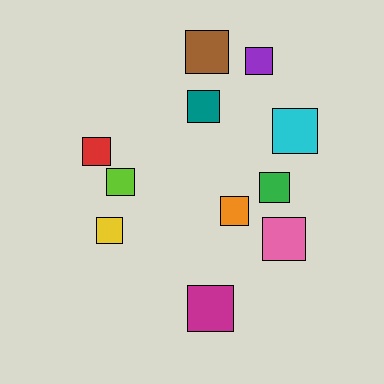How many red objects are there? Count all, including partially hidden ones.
There is 1 red object.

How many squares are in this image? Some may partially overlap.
There are 11 squares.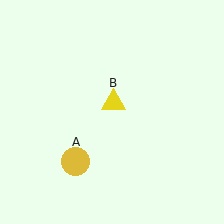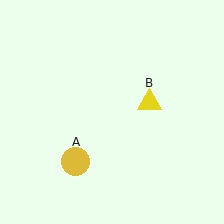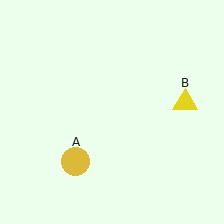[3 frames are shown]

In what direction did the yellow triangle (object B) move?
The yellow triangle (object B) moved right.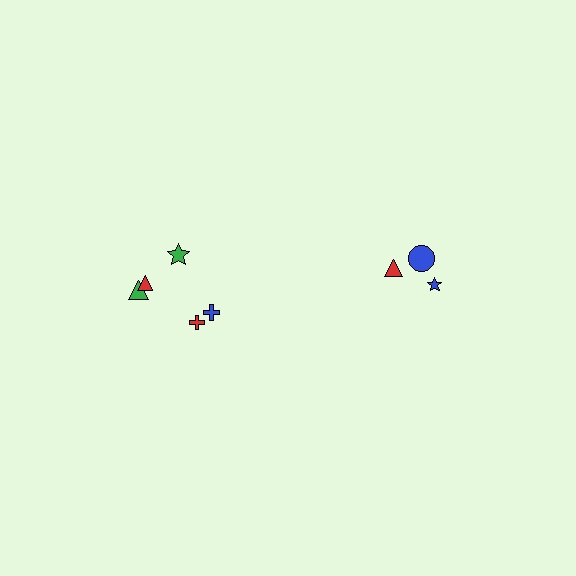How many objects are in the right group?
There are 3 objects.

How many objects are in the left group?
There are 5 objects.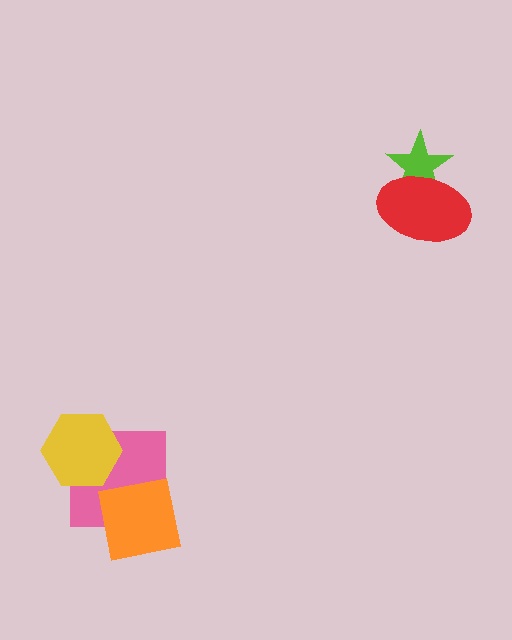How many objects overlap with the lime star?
1 object overlaps with the lime star.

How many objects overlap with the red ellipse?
1 object overlaps with the red ellipse.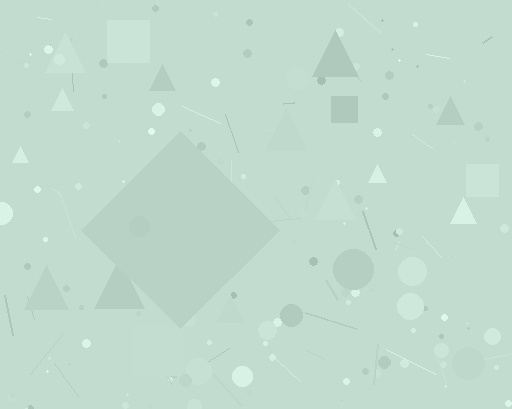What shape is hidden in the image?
A diamond is hidden in the image.